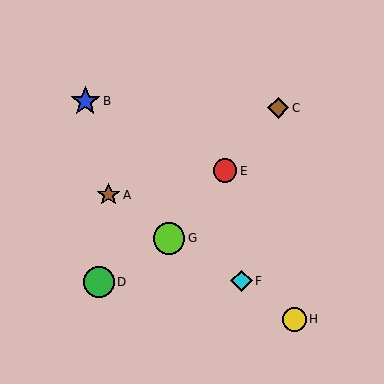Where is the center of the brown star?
The center of the brown star is at (108, 195).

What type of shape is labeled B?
Shape B is a blue star.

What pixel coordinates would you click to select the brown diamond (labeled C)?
Click at (278, 108) to select the brown diamond C.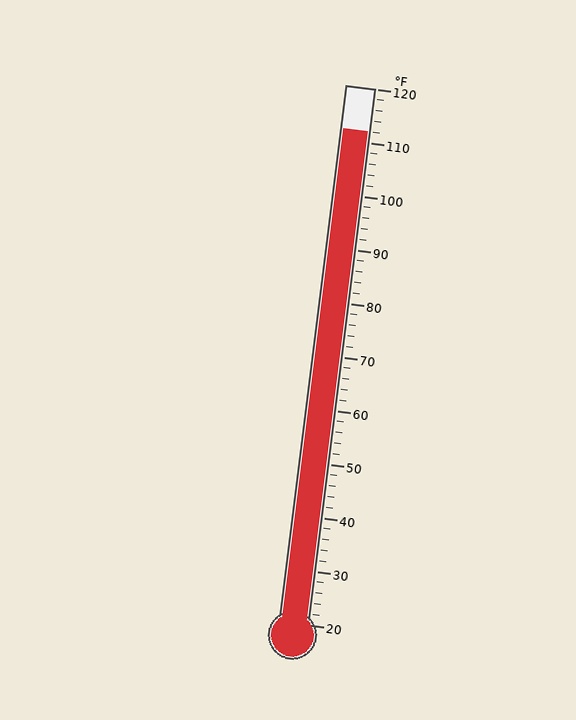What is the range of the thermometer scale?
The thermometer scale ranges from 20°F to 120°F.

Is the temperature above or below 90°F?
The temperature is above 90°F.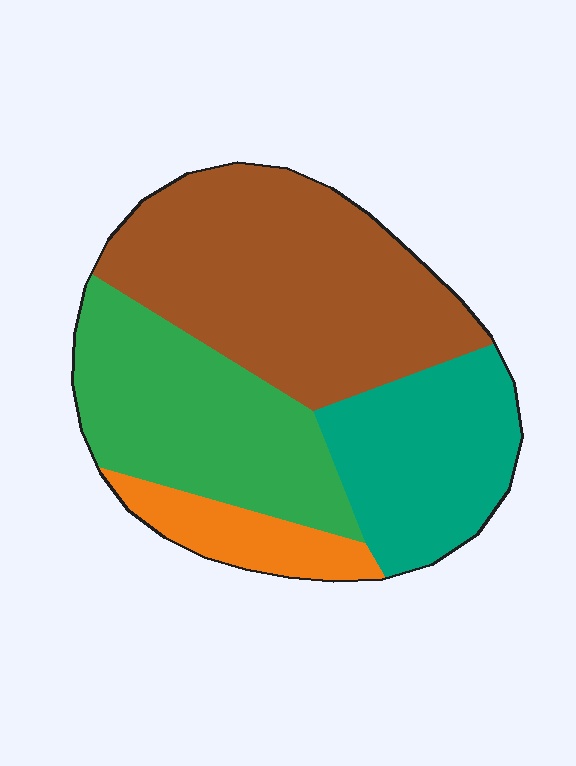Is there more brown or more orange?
Brown.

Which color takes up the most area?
Brown, at roughly 40%.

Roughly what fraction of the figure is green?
Green covers 28% of the figure.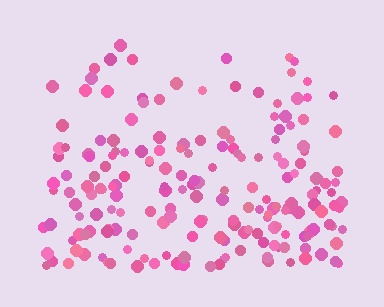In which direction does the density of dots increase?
From top to bottom, with the bottom side densest.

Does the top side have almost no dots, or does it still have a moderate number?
Still a moderate number, just noticeably fewer than the bottom.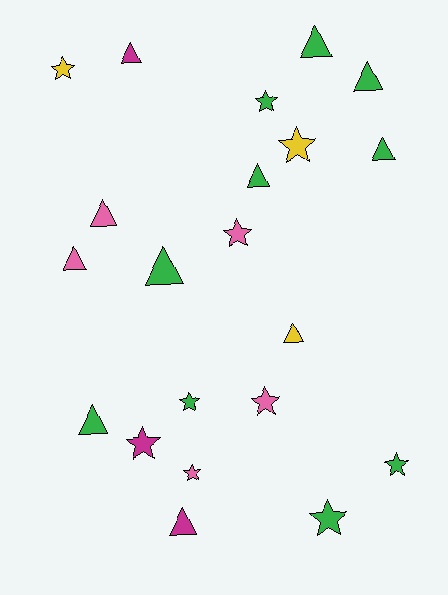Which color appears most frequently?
Green, with 10 objects.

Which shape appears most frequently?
Triangle, with 11 objects.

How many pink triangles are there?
There are 2 pink triangles.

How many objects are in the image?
There are 21 objects.